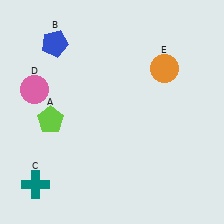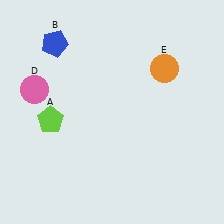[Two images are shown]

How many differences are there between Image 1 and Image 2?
There is 1 difference between the two images.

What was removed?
The teal cross (C) was removed in Image 2.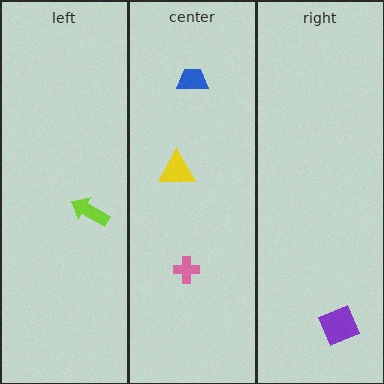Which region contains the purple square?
The right region.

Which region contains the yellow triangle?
The center region.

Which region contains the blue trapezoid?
The center region.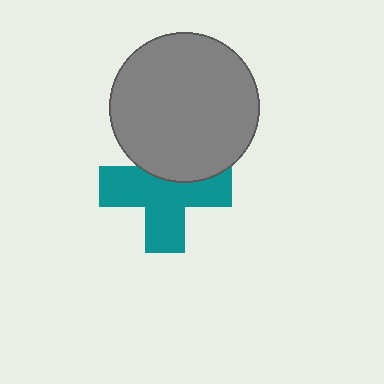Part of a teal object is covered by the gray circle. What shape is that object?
It is a cross.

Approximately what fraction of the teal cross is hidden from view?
Roughly 33% of the teal cross is hidden behind the gray circle.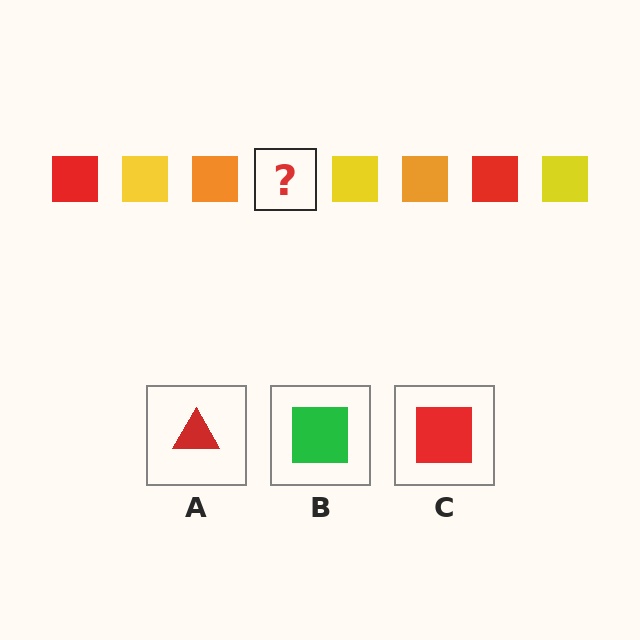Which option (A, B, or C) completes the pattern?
C.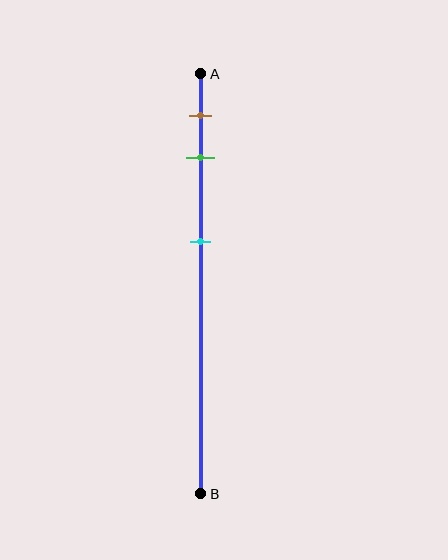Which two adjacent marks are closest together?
The brown and green marks are the closest adjacent pair.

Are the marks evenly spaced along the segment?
No, the marks are not evenly spaced.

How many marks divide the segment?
There are 3 marks dividing the segment.